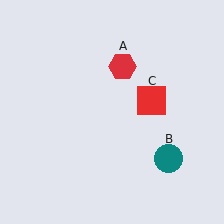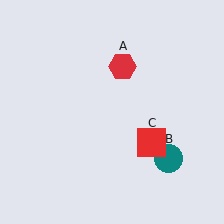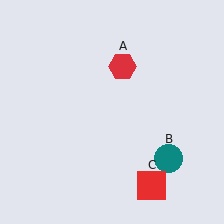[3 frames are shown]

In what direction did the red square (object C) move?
The red square (object C) moved down.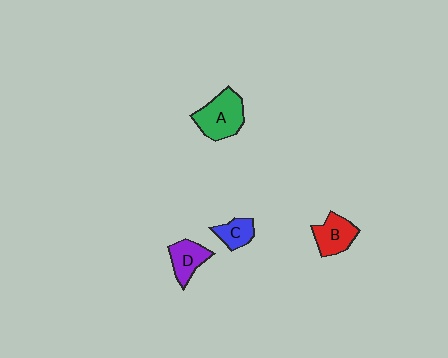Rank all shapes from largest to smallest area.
From largest to smallest: A (green), B (red), D (purple), C (blue).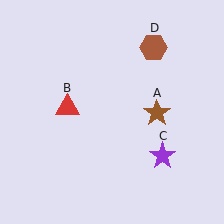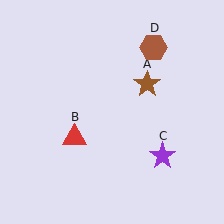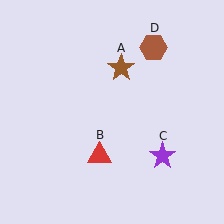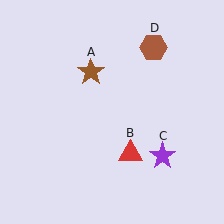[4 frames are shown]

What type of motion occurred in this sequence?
The brown star (object A), red triangle (object B) rotated counterclockwise around the center of the scene.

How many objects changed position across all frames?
2 objects changed position: brown star (object A), red triangle (object B).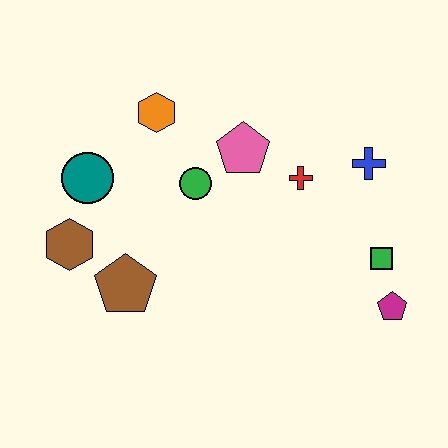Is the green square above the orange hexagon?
No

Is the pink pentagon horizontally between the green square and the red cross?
No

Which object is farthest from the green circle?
The magenta pentagon is farthest from the green circle.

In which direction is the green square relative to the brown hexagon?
The green square is to the right of the brown hexagon.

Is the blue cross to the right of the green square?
No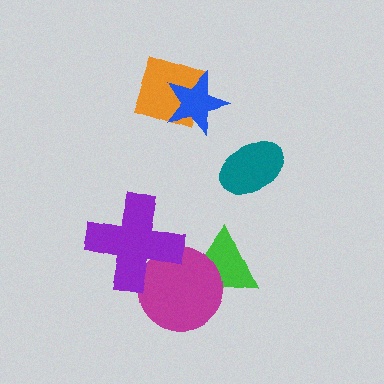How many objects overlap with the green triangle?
1 object overlaps with the green triangle.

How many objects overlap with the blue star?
1 object overlaps with the blue star.